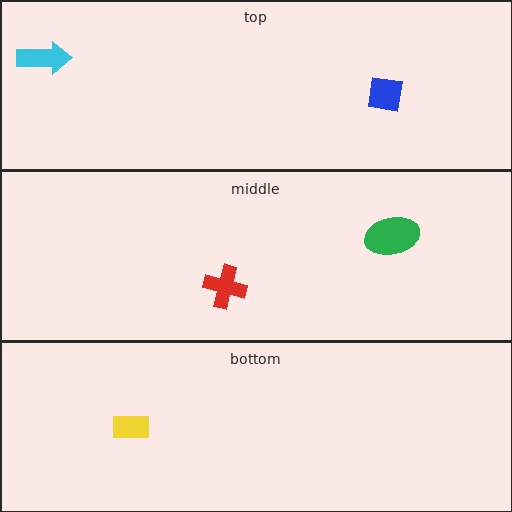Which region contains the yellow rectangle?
The bottom region.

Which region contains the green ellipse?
The middle region.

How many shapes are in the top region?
2.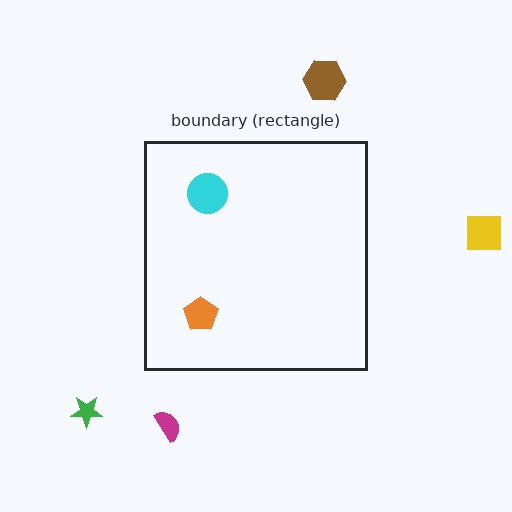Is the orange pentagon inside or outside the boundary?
Inside.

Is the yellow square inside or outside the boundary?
Outside.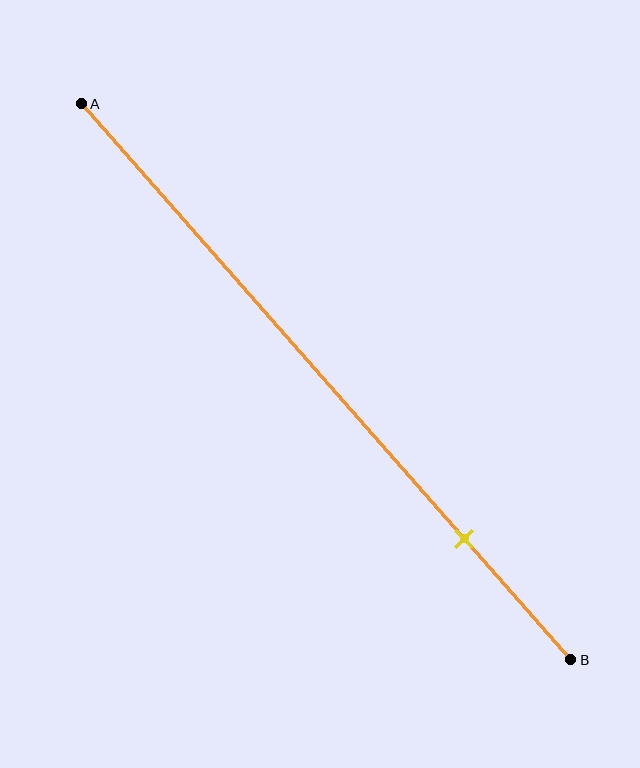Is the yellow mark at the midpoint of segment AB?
No, the mark is at about 80% from A, not at the 50% midpoint.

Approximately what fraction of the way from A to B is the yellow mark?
The yellow mark is approximately 80% of the way from A to B.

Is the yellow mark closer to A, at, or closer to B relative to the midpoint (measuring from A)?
The yellow mark is closer to point B than the midpoint of segment AB.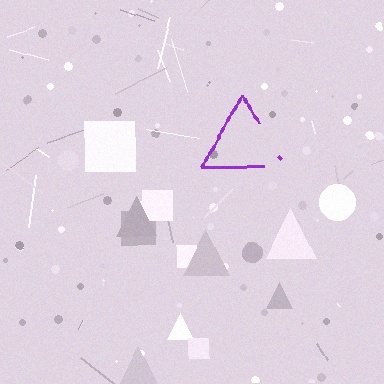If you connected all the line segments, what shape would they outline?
They would outline a triangle.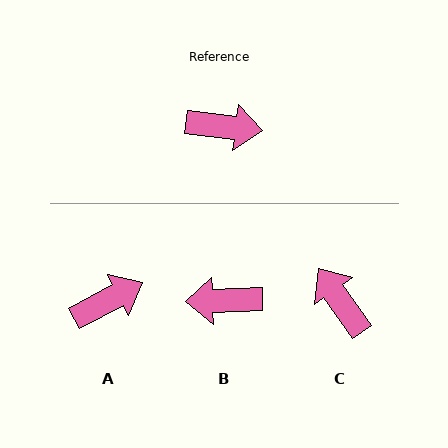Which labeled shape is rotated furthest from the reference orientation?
B, about 172 degrees away.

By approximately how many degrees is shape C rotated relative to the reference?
Approximately 131 degrees counter-clockwise.